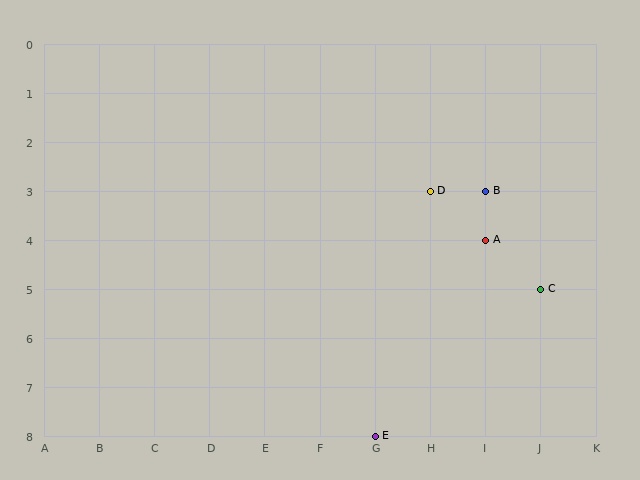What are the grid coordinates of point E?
Point E is at grid coordinates (G, 8).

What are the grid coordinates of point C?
Point C is at grid coordinates (J, 5).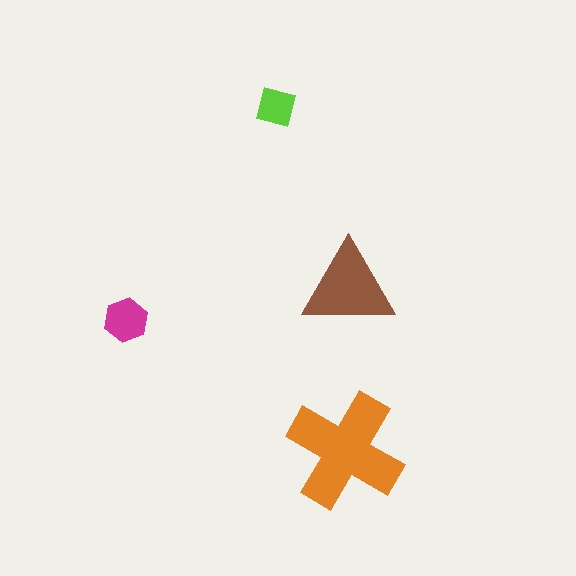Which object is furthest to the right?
The brown triangle is rightmost.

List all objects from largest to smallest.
The orange cross, the brown triangle, the magenta hexagon, the lime square.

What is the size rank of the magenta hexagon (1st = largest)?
3rd.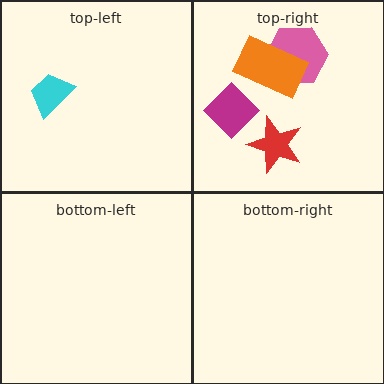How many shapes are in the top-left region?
1.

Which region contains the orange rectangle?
The top-right region.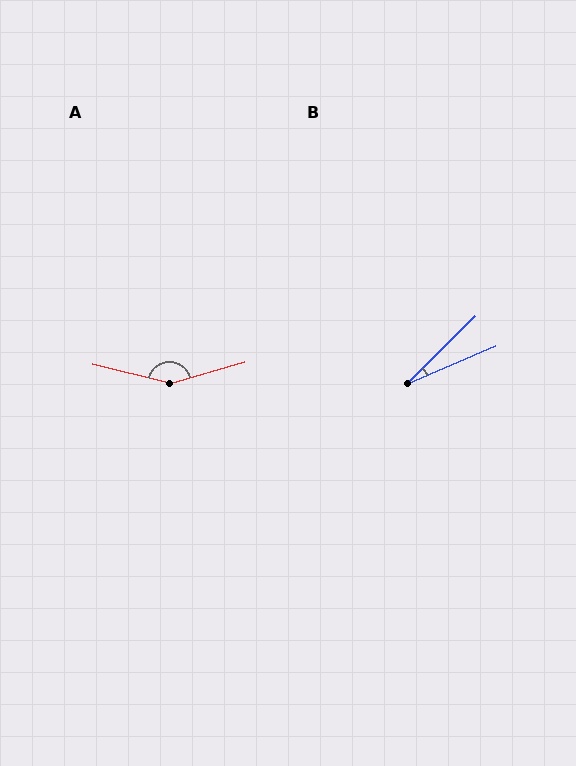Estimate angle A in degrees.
Approximately 150 degrees.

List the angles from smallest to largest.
B (21°), A (150°).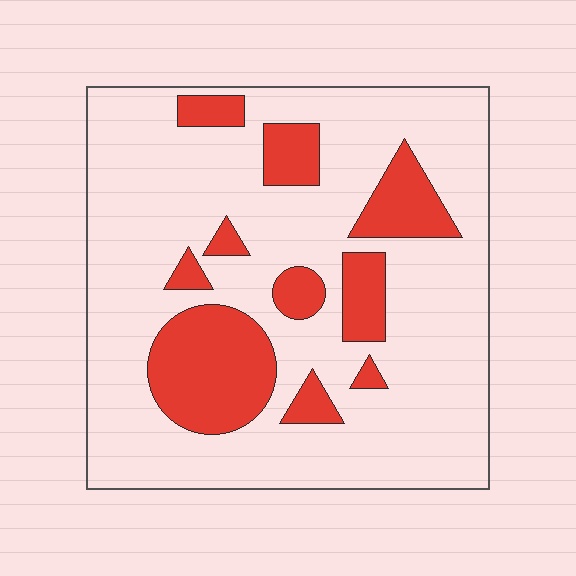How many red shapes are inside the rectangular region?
10.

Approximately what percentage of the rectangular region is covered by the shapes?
Approximately 20%.